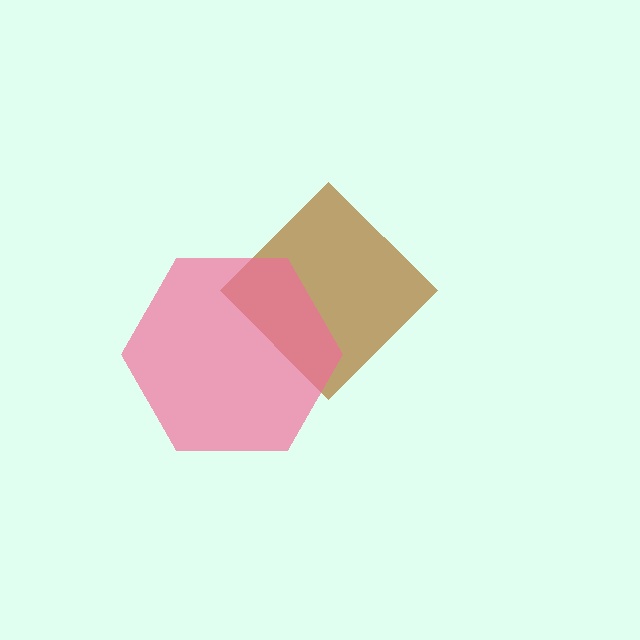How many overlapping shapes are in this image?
There are 2 overlapping shapes in the image.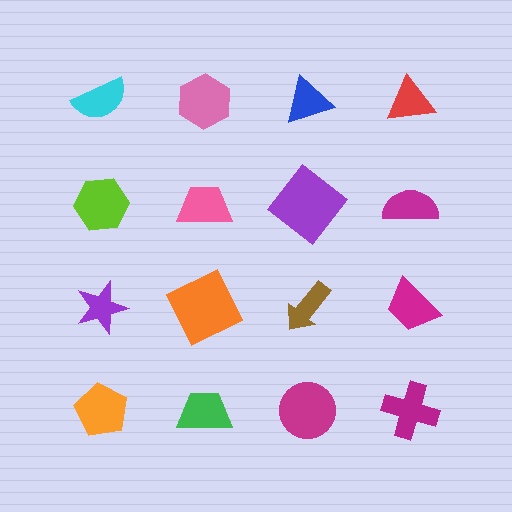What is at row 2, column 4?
A magenta semicircle.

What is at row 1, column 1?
A cyan semicircle.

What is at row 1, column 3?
A blue triangle.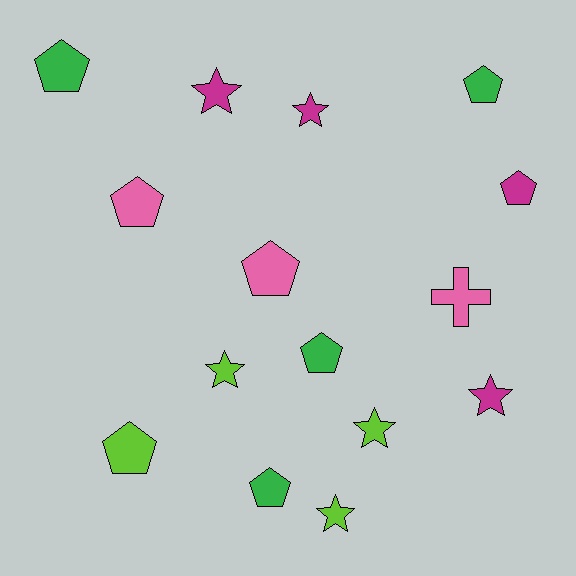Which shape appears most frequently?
Pentagon, with 8 objects.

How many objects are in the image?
There are 15 objects.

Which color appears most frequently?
Magenta, with 4 objects.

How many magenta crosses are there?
There are no magenta crosses.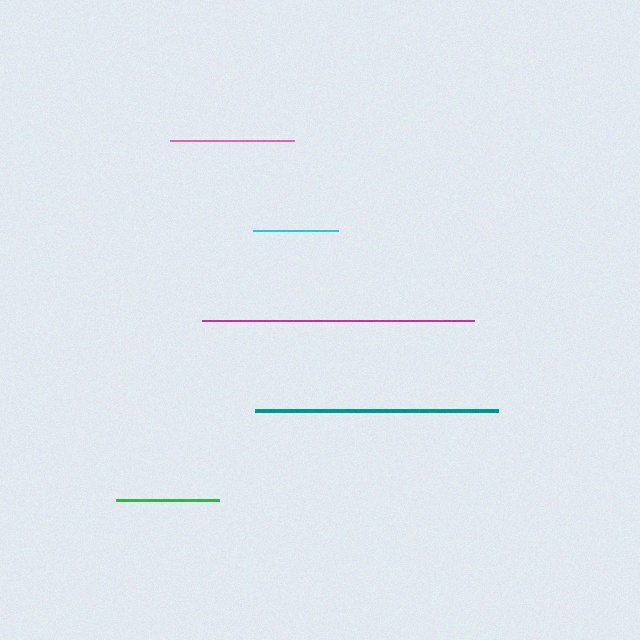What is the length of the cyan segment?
The cyan segment is approximately 85 pixels long.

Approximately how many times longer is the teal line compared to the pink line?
The teal line is approximately 2.0 times the length of the pink line.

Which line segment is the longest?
The magenta line is the longest at approximately 272 pixels.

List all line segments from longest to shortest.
From longest to shortest: magenta, teal, pink, green, cyan.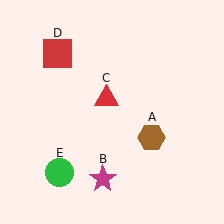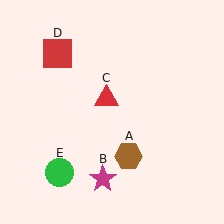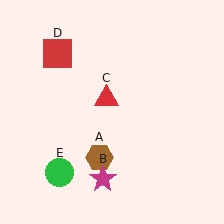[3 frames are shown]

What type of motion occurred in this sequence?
The brown hexagon (object A) rotated clockwise around the center of the scene.